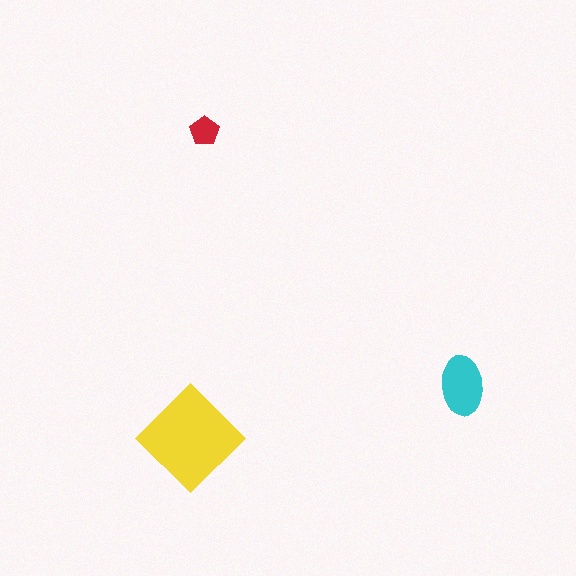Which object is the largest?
The yellow diamond.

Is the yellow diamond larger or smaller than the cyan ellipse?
Larger.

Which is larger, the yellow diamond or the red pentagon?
The yellow diamond.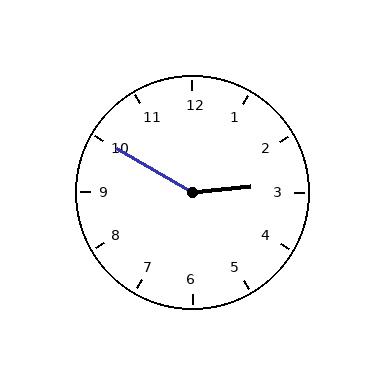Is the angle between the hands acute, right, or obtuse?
It is obtuse.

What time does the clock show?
2:50.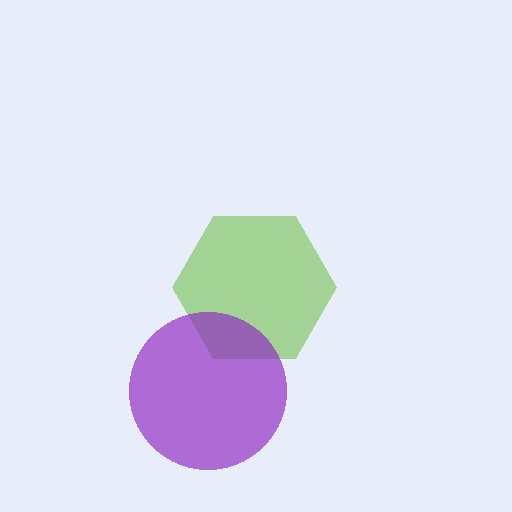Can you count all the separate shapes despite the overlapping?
Yes, there are 2 separate shapes.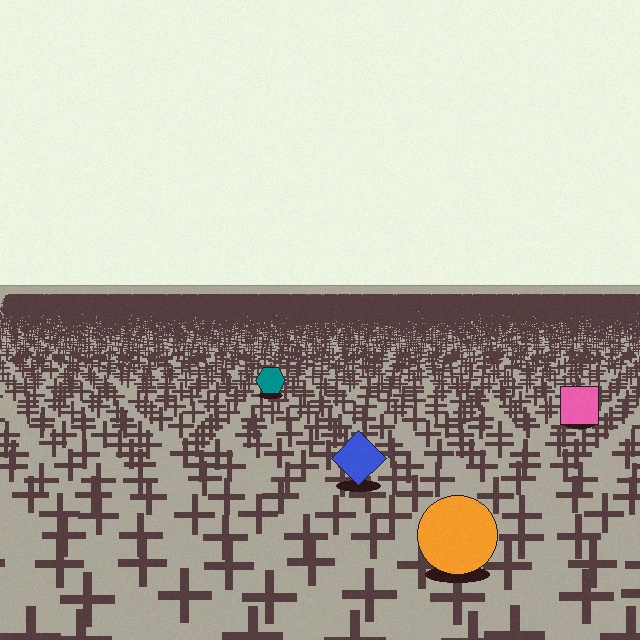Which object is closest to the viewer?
The orange circle is closest. The texture marks near it are larger and more spread out.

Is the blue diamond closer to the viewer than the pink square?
Yes. The blue diamond is closer — you can tell from the texture gradient: the ground texture is coarser near it.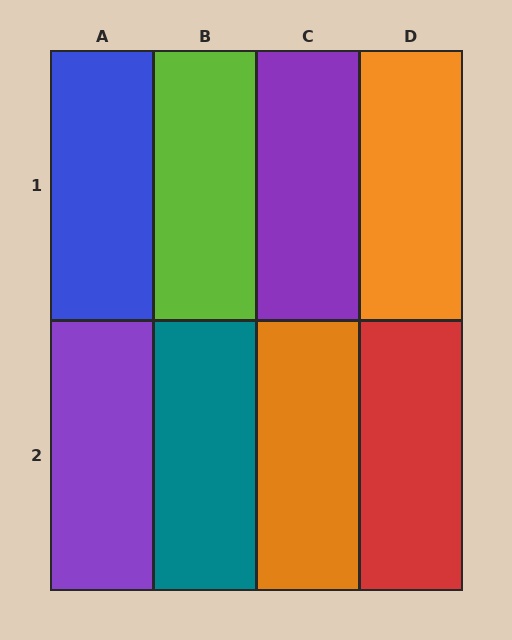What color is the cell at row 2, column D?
Red.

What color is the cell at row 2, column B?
Teal.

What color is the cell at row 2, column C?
Orange.